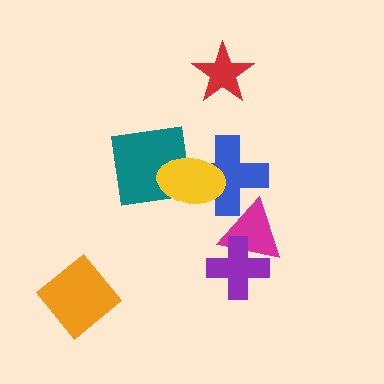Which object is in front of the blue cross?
The yellow ellipse is in front of the blue cross.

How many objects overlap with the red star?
0 objects overlap with the red star.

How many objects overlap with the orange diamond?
0 objects overlap with the orange diamond.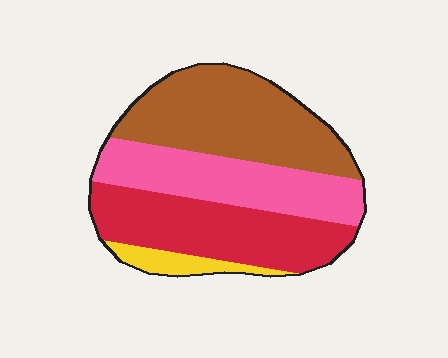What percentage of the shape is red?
Red covers roughly 30% of the shape.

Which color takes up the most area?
Brown, at roughly 35%.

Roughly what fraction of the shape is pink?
Pink takes up about one quarter (1/4) of the shape.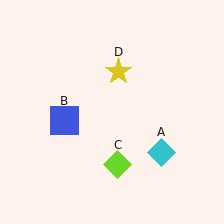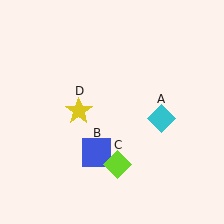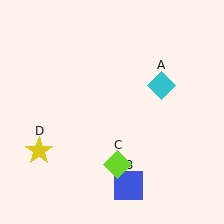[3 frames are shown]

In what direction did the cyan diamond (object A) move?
The cyan diamond (object A) moved up.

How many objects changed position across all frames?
3 objects changed position: cyan diamond (object A), blue square (object B), yellow star (object D).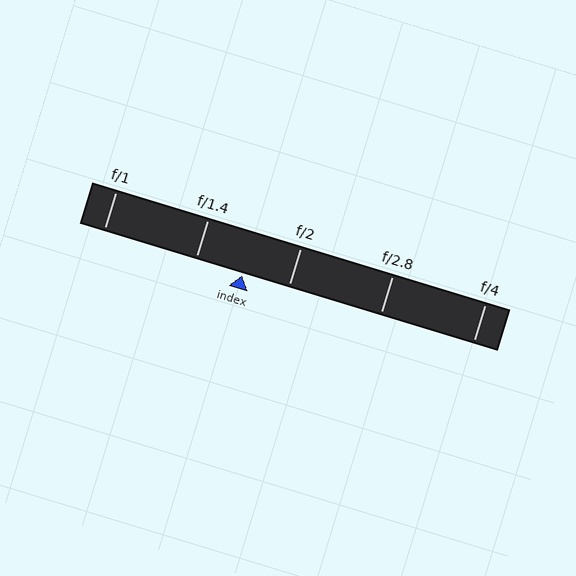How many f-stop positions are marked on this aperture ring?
There are 5 f-stop positions marked.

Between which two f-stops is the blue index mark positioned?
The index mark is between f/1.4 and f/2.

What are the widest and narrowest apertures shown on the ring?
The widest aperture shown is f/1 and the narrowest is f/4.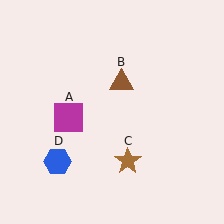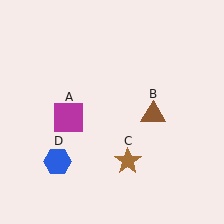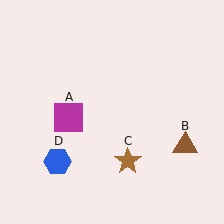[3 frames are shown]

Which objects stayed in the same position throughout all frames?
Magenta square (object A) and brown star (object C) and blue hexagon (object D) remained stationary.